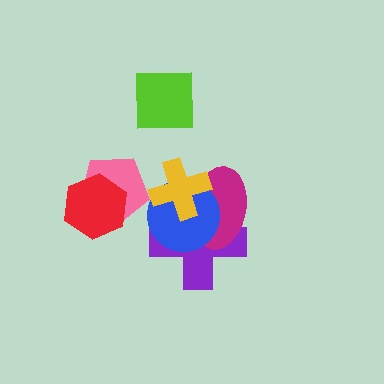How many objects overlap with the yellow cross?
3 objects overlap with the yellow cross.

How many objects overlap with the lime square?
0 objects overlap with the lime square.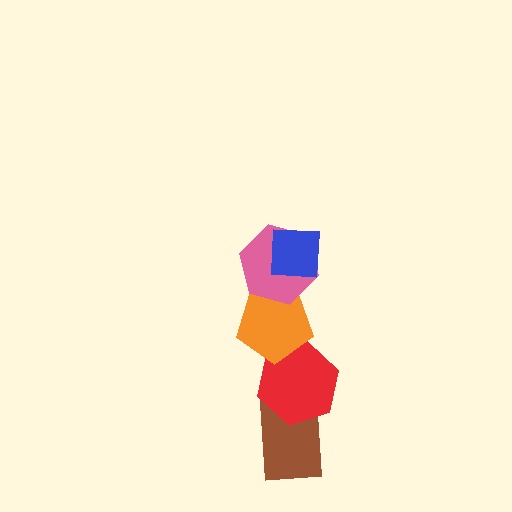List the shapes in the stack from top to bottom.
From top to bottom: the blue square, the pink hexagon, the orange pentagon, the red hexagon, the brown rectangle.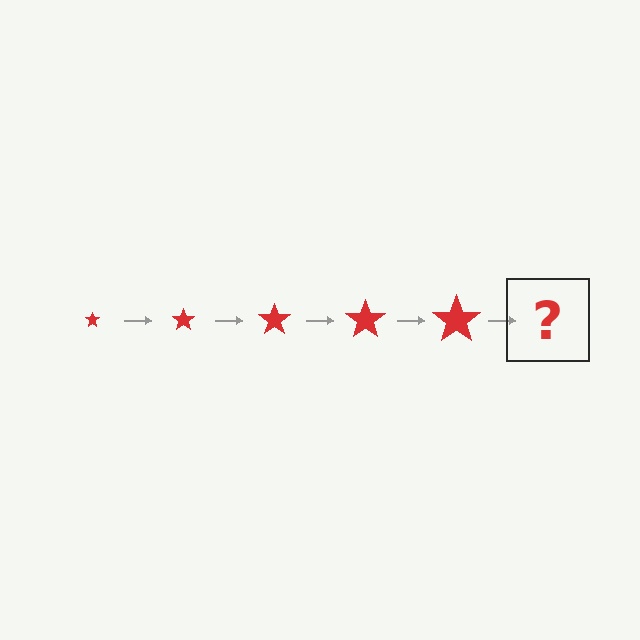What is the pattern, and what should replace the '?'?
The pattern is that the star gets progressively larger each step. The '?' should be a red star, larger than the previous one.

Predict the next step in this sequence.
The next step is a red star, larger than the previous one.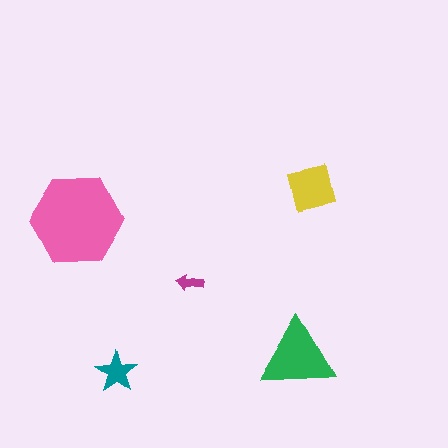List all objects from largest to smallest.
The pink hexagon, the green triangle, the yellow square, the teal star, the magenta arrow.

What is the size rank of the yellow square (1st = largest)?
3rd.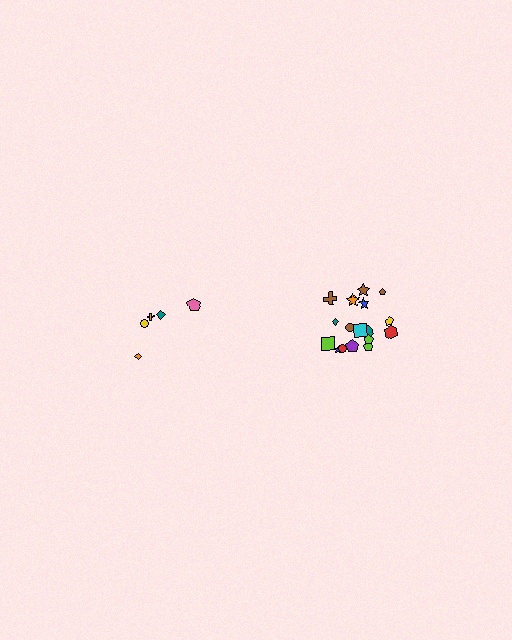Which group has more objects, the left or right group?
The right group.